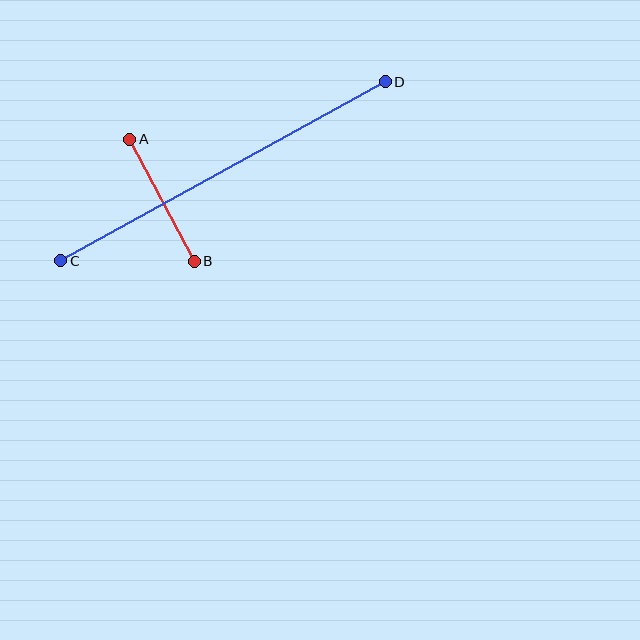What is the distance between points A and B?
The distance is approximately 138 pixels.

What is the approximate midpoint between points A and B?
The midpoint is at approximately (162, 200) pixels.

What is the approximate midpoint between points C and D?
The midpoint is at approximately (223, 171) pixels.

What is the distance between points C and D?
The distance is approximately 370 pixels.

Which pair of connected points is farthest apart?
Points C and D are farthest apart.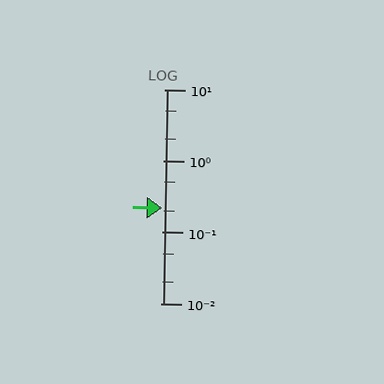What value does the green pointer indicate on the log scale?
The pointer indicates approximately 0.22.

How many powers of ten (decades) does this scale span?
The scale spans 3 decades, from 0.01 to 10.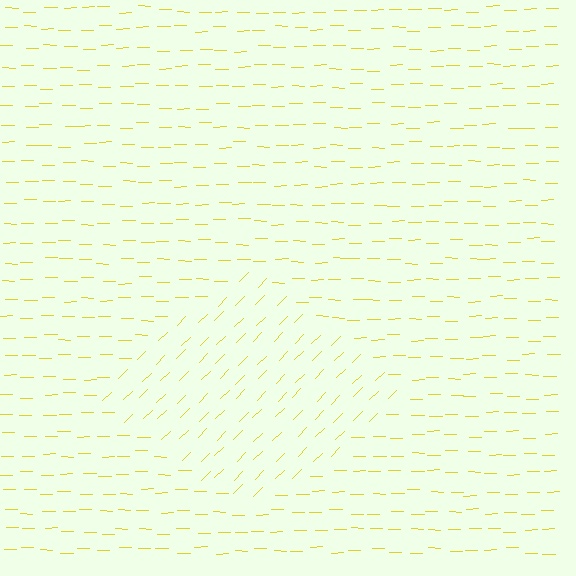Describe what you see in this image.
The image is filled with small yellow line segments. A diamond region in the image has lines oriented differently from the surrounding lines, creating a visible texture boundary.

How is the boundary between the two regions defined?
The boundary is defined purely by a change in line orientation (approximately 45 degrees difference). All lines are the same color and thickness.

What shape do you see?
I see a diamond.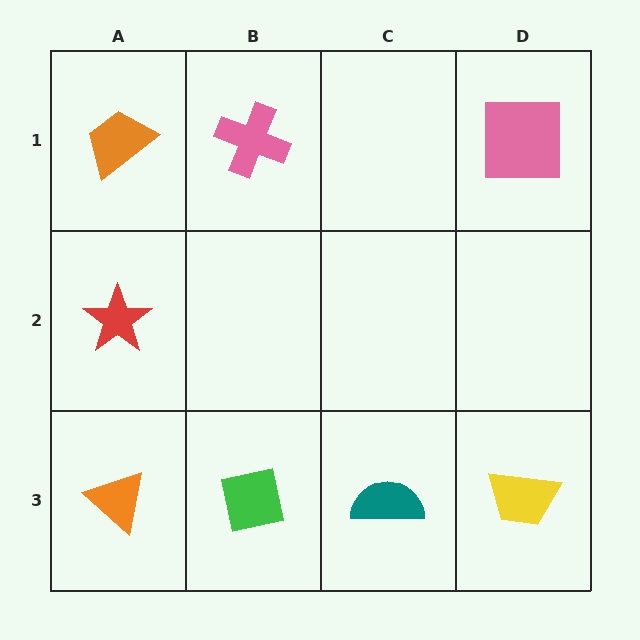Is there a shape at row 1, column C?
No, that cell is empty.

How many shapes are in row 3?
4 shapes.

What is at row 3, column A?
An orange triangle.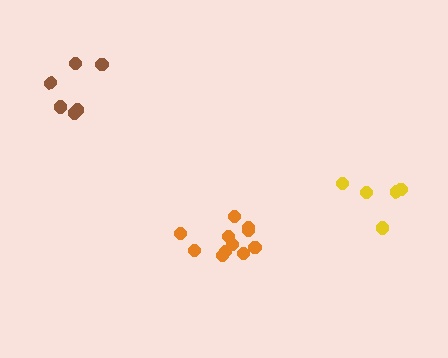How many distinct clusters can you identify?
There are 3 distinct clusters.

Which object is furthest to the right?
The yellow cluster is rightmost.